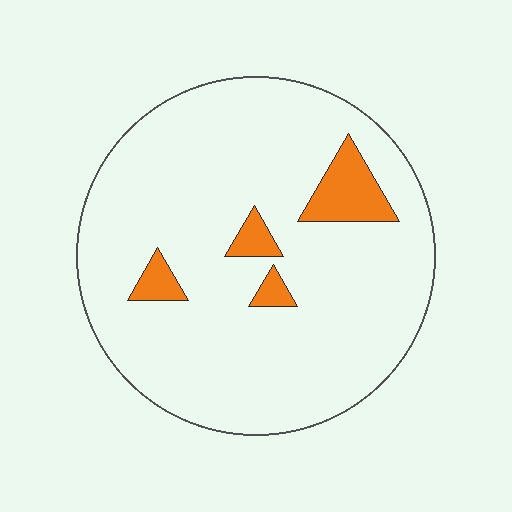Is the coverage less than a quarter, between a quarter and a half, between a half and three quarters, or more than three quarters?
Less than a quarter.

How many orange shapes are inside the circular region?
4.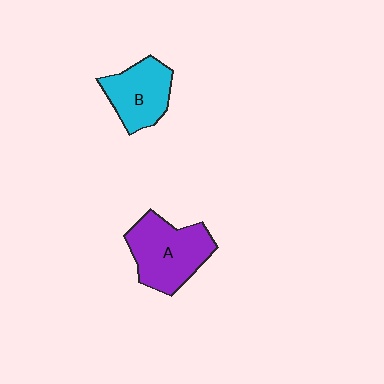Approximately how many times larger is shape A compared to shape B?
Approximately 1.3 times.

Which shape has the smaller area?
Shape B (cyan).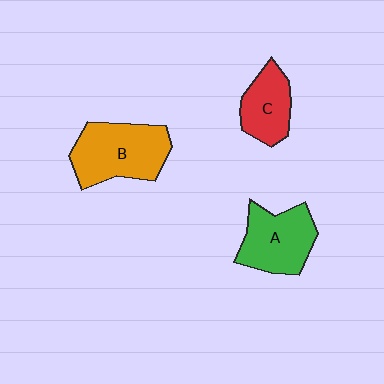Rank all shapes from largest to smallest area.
From largest to smallest: B (orange), A (green), C (red).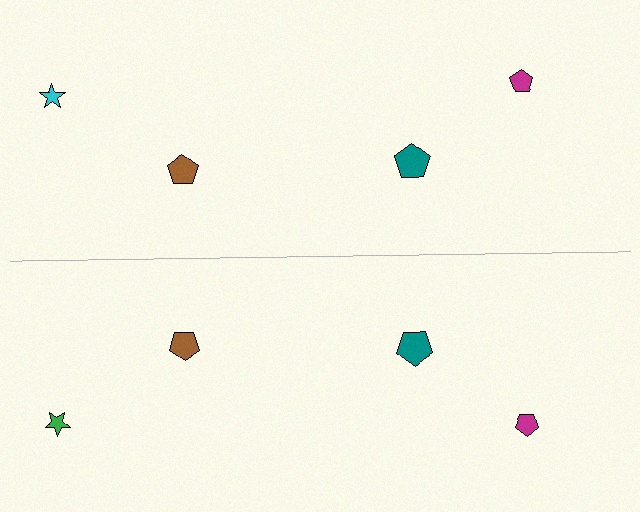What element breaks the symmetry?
The green star on the bottom side breaks the symmetry — its mirror counterpart is cyan.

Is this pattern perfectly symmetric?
No, the pattern is not perfectly symmetric. The green star on the bottom side breaks the symmetry — its mirror counterpart is cyan.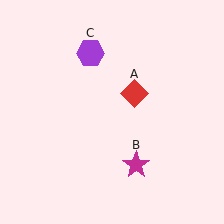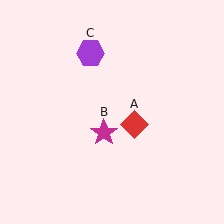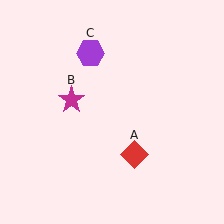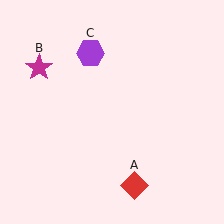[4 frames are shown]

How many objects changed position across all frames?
2 objects changed position: red diamond (object A), magenta star (object B).